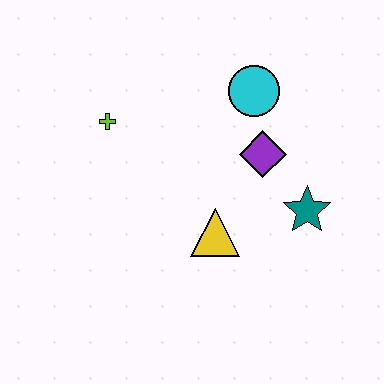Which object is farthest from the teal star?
The lime cross is farthest from the teal star.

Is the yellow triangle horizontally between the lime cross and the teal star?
Yes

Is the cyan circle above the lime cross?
Yes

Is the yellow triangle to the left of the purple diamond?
Yes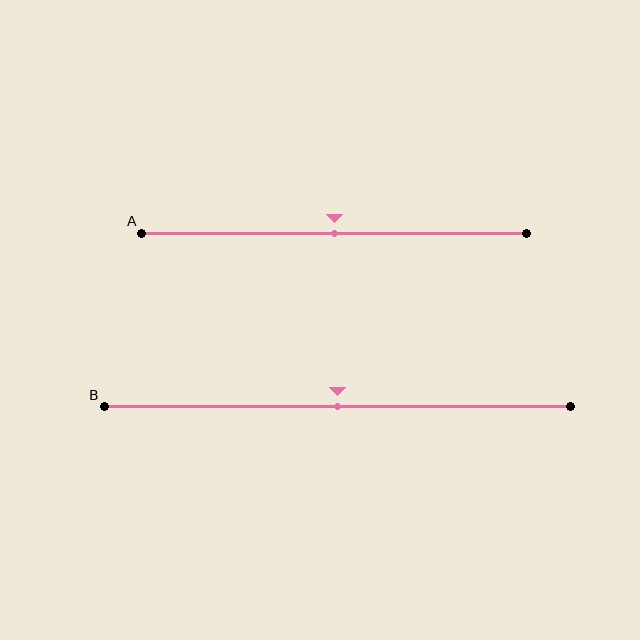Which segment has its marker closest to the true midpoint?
Segment A has its marker closest to the true midpoint.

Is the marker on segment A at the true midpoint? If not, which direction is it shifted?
Yes, the marker on segment A is at the true midpoint.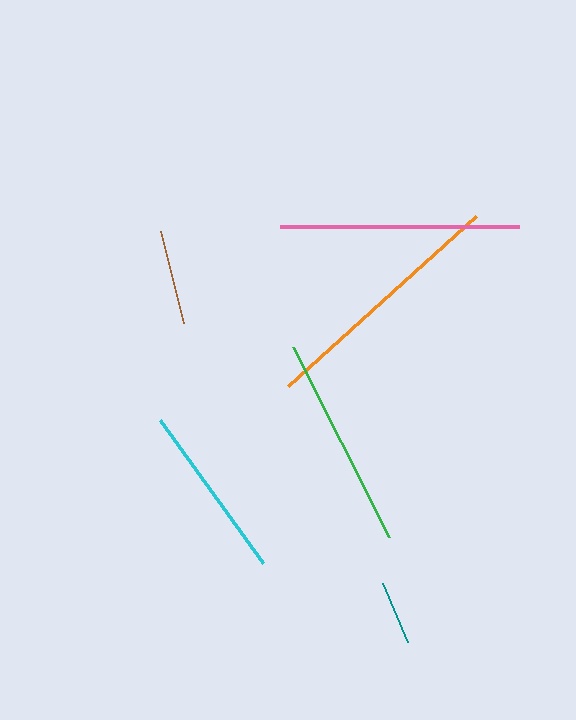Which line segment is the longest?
The orange line is the longest at approximately 253 pixels.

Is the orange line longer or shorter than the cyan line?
The orange line is longer than the cyan line.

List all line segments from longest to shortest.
From longest to shortest: orange, pink, green, cyan, brown, teal.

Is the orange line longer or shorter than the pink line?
The orange line is longer than the pink line.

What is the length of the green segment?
The green segment is approximately 213 pixels long.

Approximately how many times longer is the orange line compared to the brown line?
The orange line is approximately 2.7 times the length of the brown line.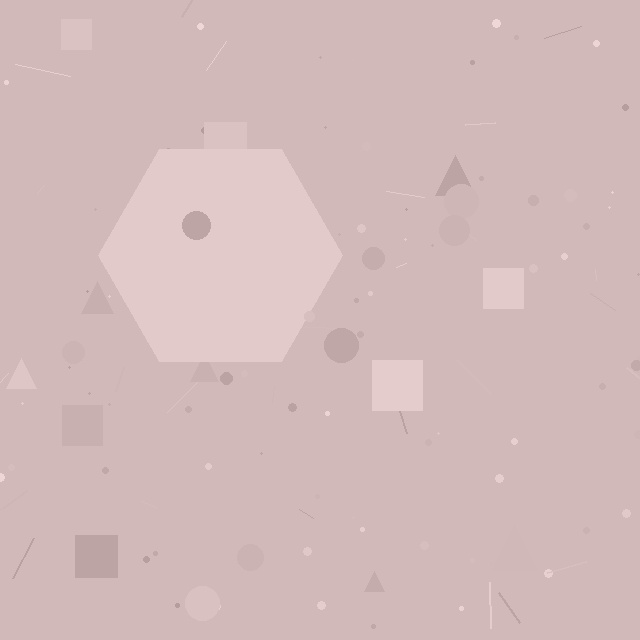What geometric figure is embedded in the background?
A hexagon is embedded in the background.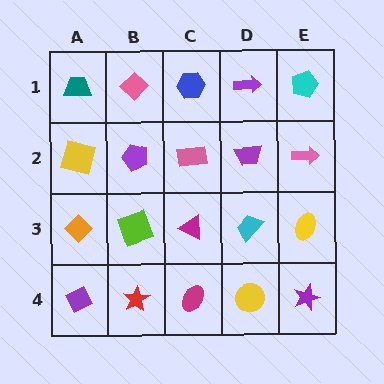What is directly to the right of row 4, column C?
A yellow circle.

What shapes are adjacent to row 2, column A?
A teal trapezoid (row 1, column A), an orange diamond (row 3, column A), a purple pentagon (row 2, column B).